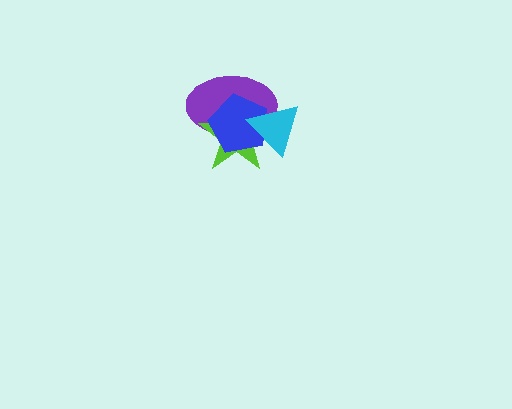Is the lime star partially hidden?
Yes, it is partially covered by another shape.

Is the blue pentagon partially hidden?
Yes, it is partially covered by another shape.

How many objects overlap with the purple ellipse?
3 objects overlap with the purple ellipse.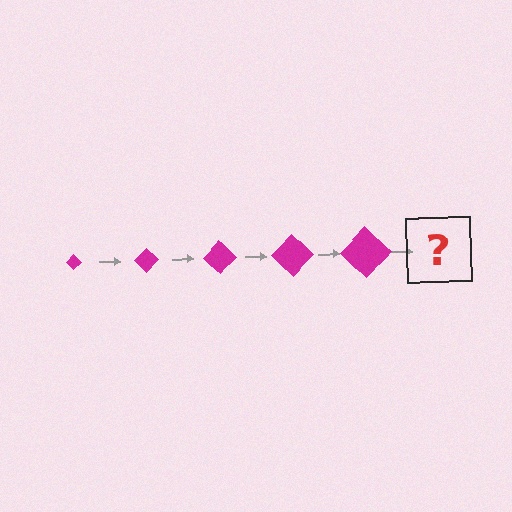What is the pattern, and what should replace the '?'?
The pattern is that the diamond gets progressively larger each step. The '?' should be a magenta diamond, larger than the previous one.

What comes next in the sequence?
The next element should be a magenta diamond, larger than the previous one.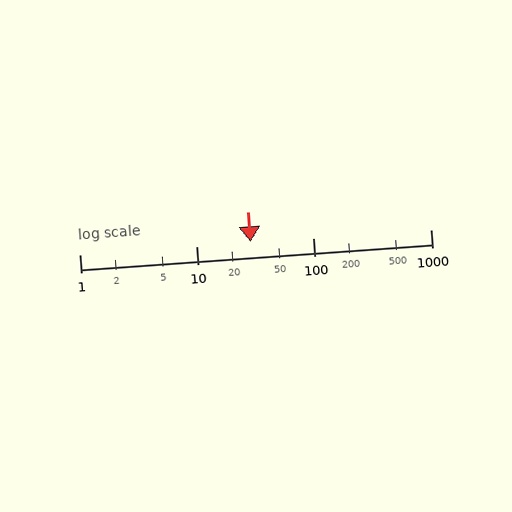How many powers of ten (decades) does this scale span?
The scale spans 3 decades, from 1 to 1000.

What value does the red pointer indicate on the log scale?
The pointer indicates approximately 29.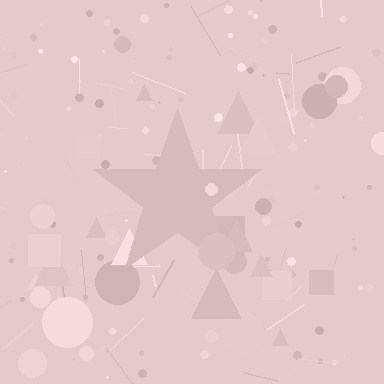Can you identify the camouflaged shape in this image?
The camouflaged shape is a star.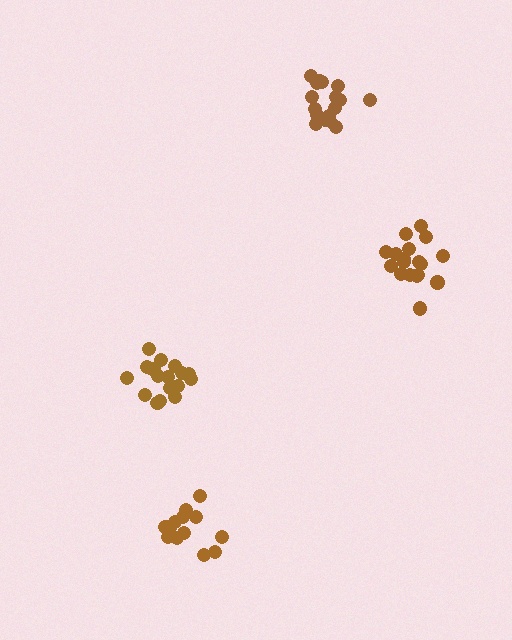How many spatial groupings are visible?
There are 4 spatial groupings.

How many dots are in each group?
Group 1: 13 dots, Group 2: 18 dots, Group 3: 17 dots, Group 4: 18 dots (66 total).